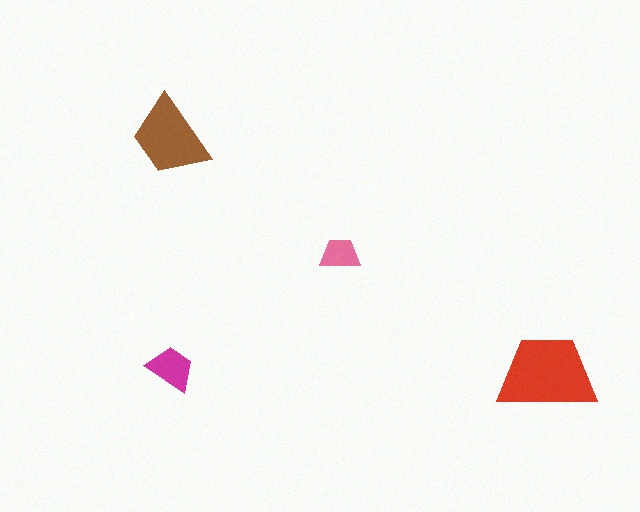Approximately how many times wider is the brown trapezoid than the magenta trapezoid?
About 1.5 times wider.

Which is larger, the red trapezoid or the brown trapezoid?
The red one.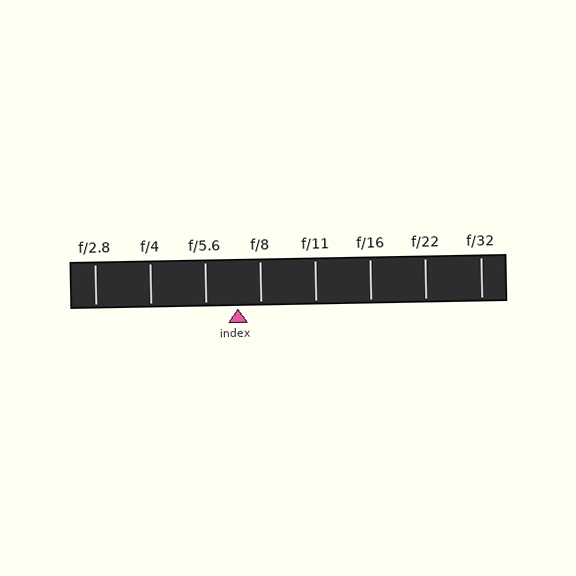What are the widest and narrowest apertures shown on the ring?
The widest aperture shown is f/2.8 and the narrowest is f/32.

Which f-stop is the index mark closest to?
The index mark is closest to f/8.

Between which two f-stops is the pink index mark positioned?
The index mark is between f/5.6 and f/8.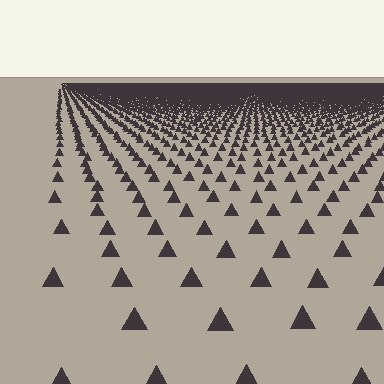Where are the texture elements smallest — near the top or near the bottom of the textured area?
Near the top.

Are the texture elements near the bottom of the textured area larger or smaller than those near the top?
Larger. Near the bottom, elements are closer to the viewer and appear at a bigger on-screen size.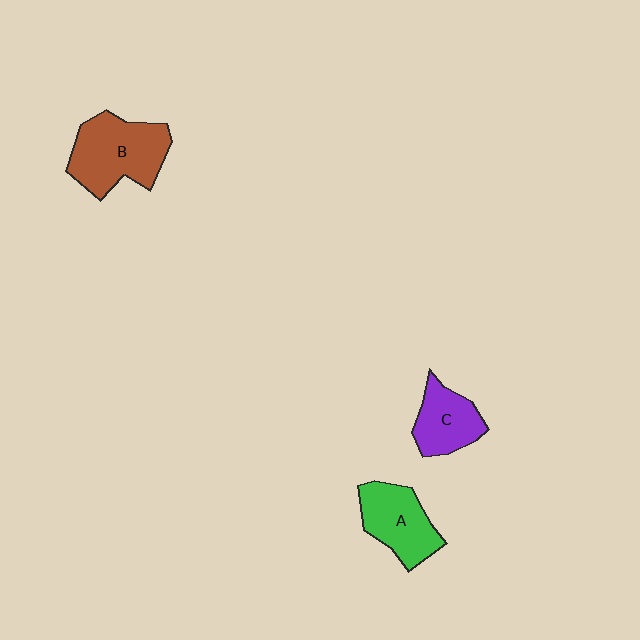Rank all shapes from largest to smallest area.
From largest to smallest: B (brown), A (green), C (purple).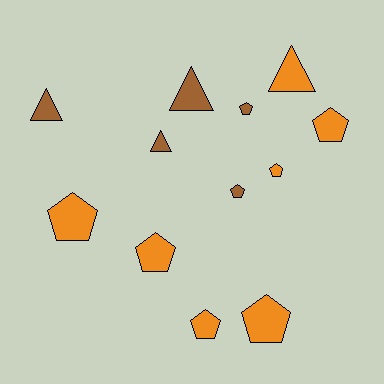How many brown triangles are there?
There are 3 brown triangles.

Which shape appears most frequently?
Pentagon, with 8 objects.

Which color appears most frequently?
Orange, with 7 objects.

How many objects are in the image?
There are 12 objects.